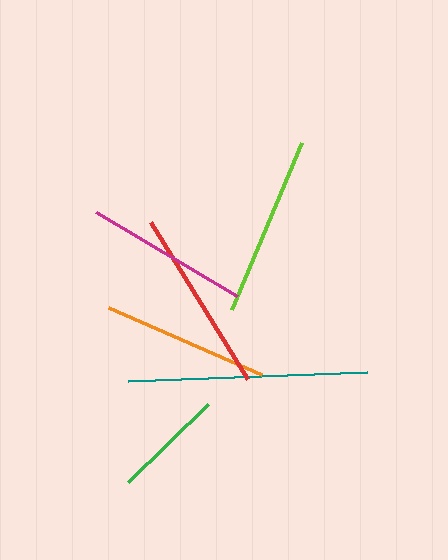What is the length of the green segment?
The green segment is approximately 112 pixels long.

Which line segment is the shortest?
The green line is the shortest at approximately 112 pixels.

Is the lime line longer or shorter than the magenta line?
The lime line is longer than the magenta line.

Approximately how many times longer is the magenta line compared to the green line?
The magenta line is approximately 1.5 times the length of the green line.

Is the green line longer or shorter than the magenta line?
The magenta line is longer than the green line.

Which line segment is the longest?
The teal line is the longest at approximately 239 pixels.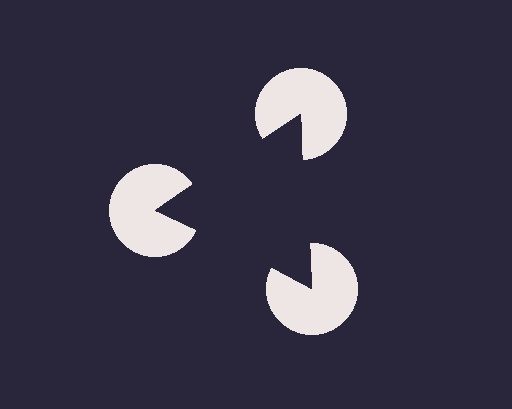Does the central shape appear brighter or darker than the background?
It typically appears slightly darker than the background, even though no actual brightness change is drawn.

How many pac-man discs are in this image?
There are 3 — one at each vertex of the illusory triangle.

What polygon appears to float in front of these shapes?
An illusory triangle — its edges are inferred from the aligned wedge cuts in the pac-man discs, not physically drawn.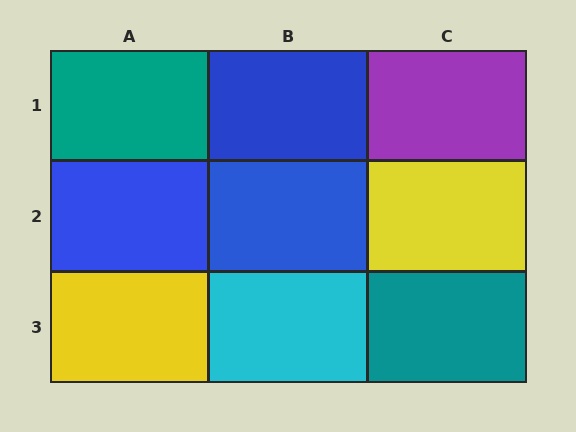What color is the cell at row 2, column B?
Blue.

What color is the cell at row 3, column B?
Cyan.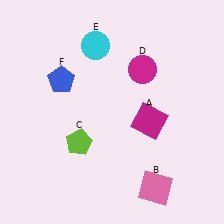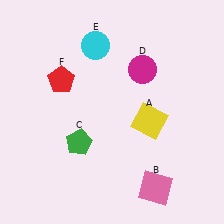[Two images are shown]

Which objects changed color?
A changed from magenta to yellow. C changed from lime to green. F changed from blue to red.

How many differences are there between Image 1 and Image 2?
There are 3 differences between the two images.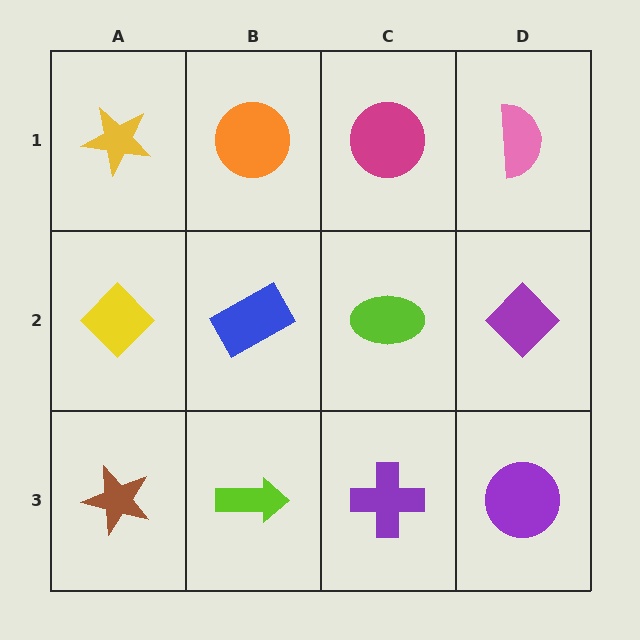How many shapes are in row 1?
4 shapes.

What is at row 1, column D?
A pink semicircle.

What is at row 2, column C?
A lime ellipse.